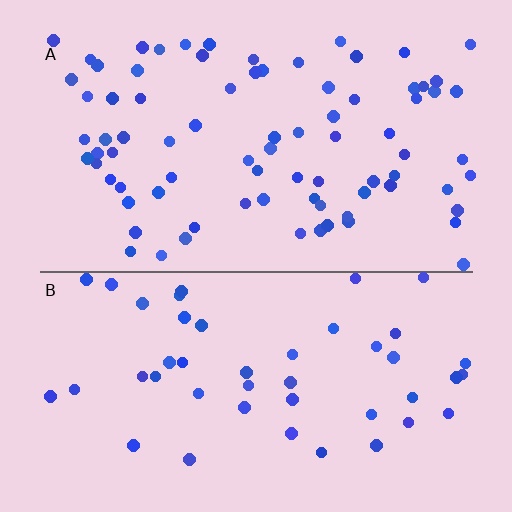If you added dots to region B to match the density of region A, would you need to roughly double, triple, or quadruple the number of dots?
Approximately double.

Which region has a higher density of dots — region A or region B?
A (the top).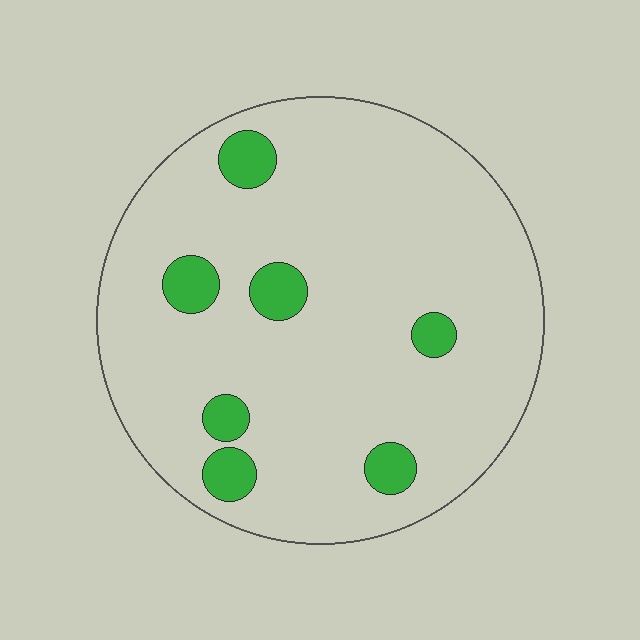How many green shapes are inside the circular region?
7.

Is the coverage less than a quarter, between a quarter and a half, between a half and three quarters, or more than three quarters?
Less than a quarter.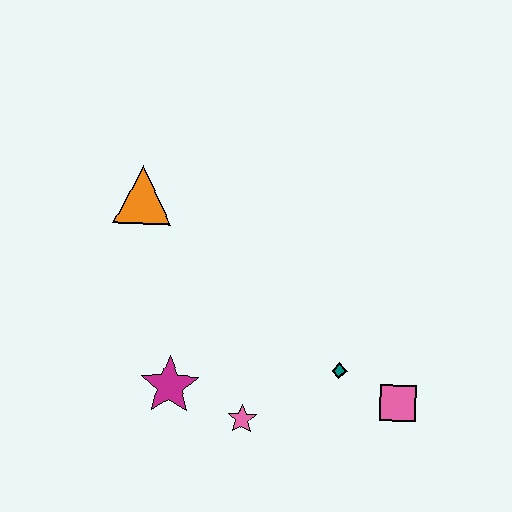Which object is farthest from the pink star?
The orange triangle is farthest from the pink star.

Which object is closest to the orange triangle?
The magenta star is closest to the orange triangle.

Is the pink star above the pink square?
No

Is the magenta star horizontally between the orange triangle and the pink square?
Yes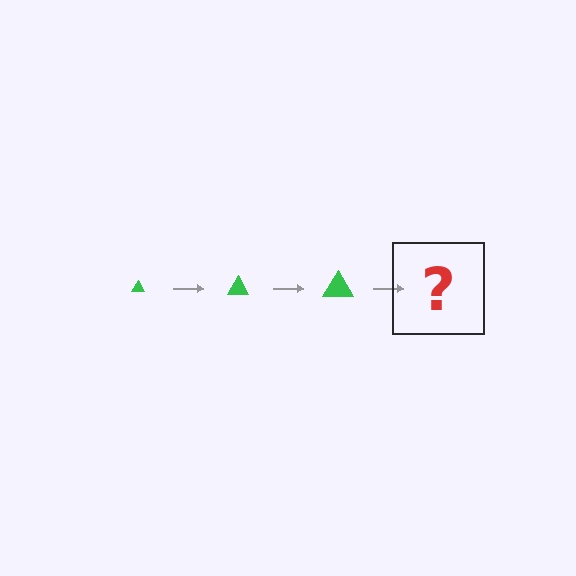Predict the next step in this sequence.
The next step is a green triangle, larger than the previous one.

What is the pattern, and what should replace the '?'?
The pattern is that the triangle gets progressively larger each step. The '?' should be a green triangle, larger than the previous one.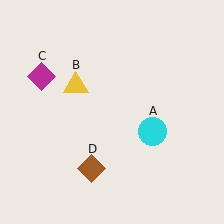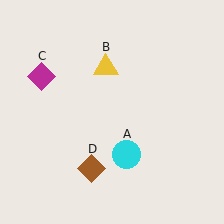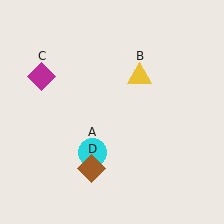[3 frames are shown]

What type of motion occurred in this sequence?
The cyan circle (object A), yellow triangle (object B) rotated clockwise around the center of the scene.